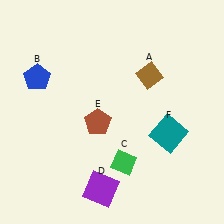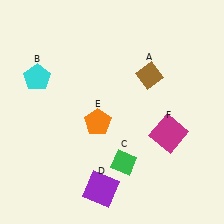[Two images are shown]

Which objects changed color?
B changed from blue to cyan. E changed from brown to orange. F changed from teal to magenta.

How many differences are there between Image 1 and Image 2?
There are 3 differences between the two images.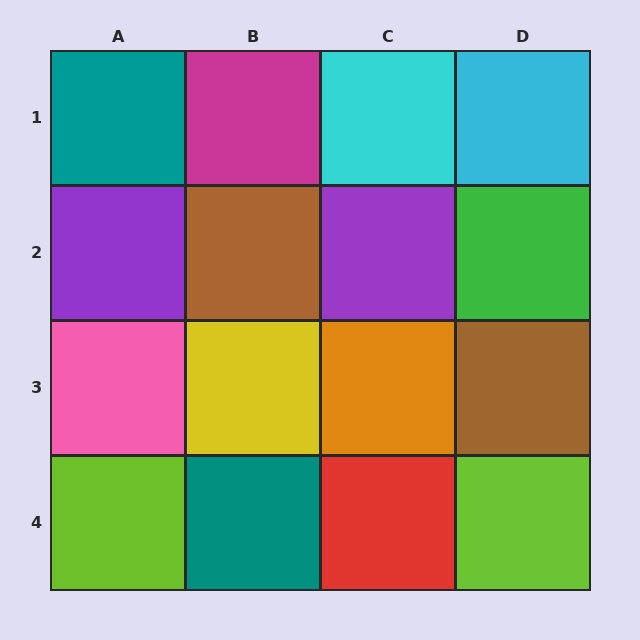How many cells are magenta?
1 cell is magenta.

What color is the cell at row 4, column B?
Teal.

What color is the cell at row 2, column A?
Purple.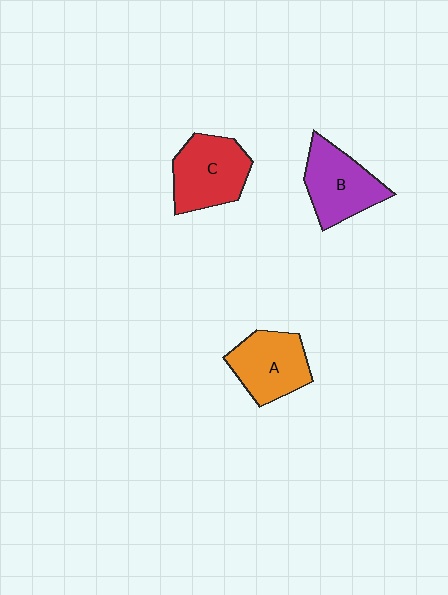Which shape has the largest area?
Shape C (red).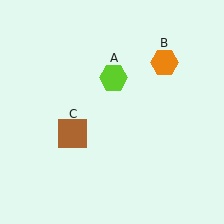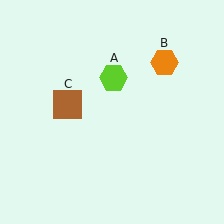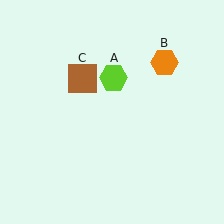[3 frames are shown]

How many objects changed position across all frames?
1 object changed position: brown square (object C).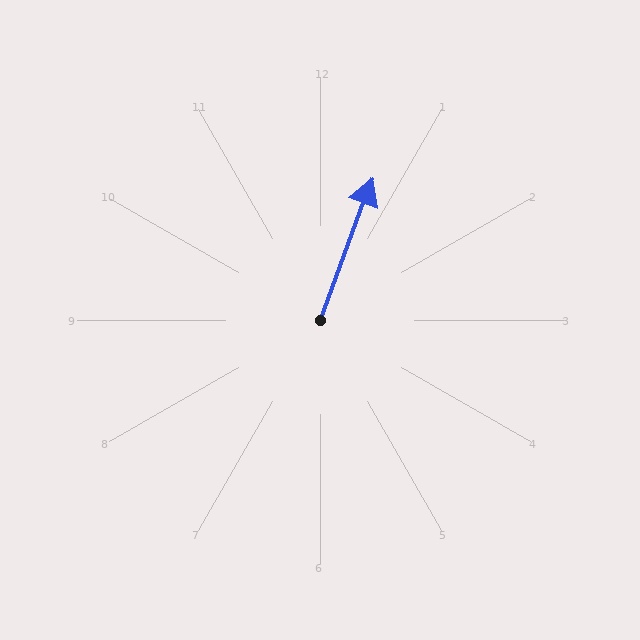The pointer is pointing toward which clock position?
Roughly 1 o'clock.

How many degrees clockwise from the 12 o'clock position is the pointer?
Approximately 20 degrees.